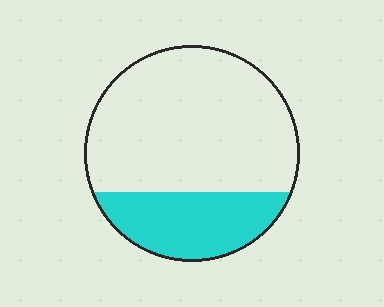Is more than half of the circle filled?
No.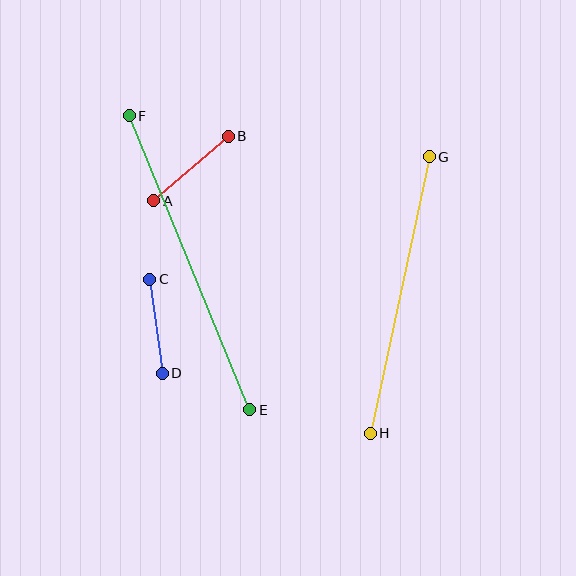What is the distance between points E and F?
The distance is approximately 318 pixels.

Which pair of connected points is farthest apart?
Points E and F are farthest apart.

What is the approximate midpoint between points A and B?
The midpoint is at approximately (191, 168) pixels.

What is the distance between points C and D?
The distance is approximately 95 pixels.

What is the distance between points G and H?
The distance is approximately 283 pixels.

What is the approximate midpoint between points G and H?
The midpoint is at approximately (400, 295) pixels.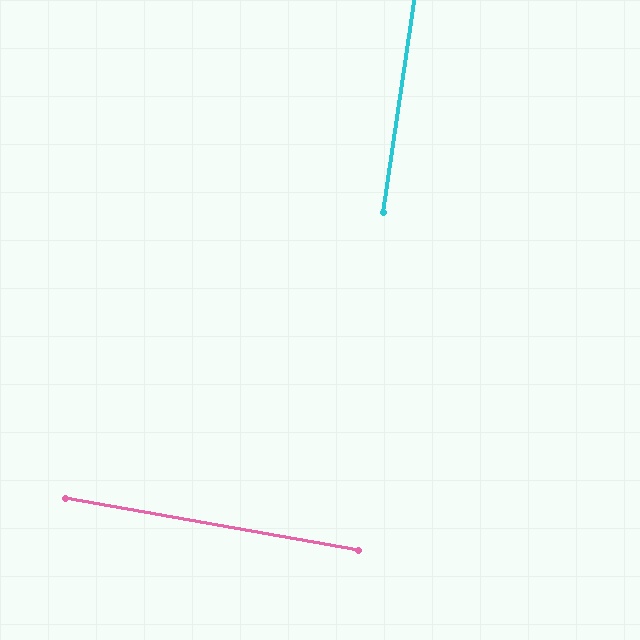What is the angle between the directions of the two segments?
Approximately 88 degrees.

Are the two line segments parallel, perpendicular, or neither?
Perpendicular — they meet at approximately 88°.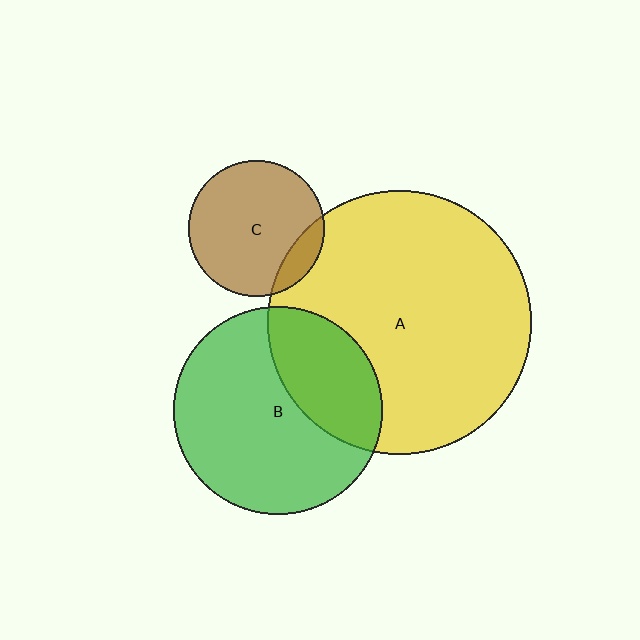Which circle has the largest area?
Circle A (yellow).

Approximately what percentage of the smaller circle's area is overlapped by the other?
Approximately 15%.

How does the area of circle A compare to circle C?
Approximately 3.8 times.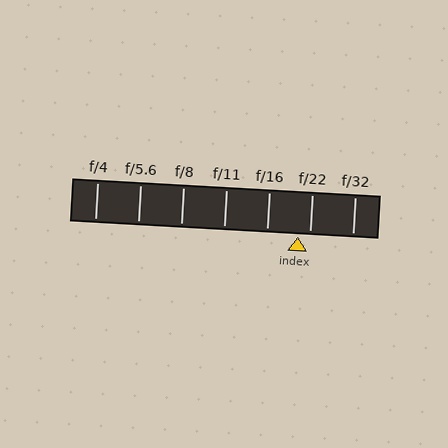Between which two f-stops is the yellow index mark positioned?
The index mark is between f/16 and f/22.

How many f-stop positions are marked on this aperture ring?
There are 7 f-stop positions marked.